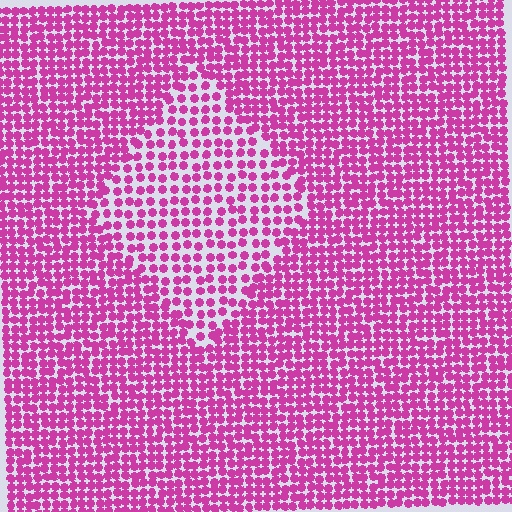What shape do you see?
I see a diamond.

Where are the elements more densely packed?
The elements are more densely packed outside the diamond boundary.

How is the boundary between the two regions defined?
The boundary is defined by a change in element density (approximately 1.7x ratio). All elements are the same color, size, and shape.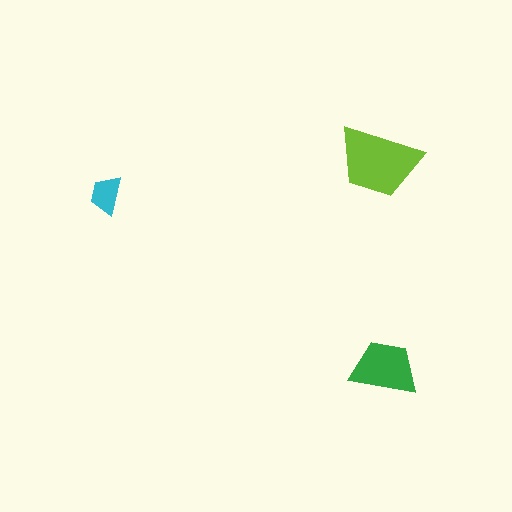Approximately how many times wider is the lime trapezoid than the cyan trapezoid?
About 2 times wider.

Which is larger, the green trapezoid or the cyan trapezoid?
The green one.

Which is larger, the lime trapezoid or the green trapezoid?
The lime one.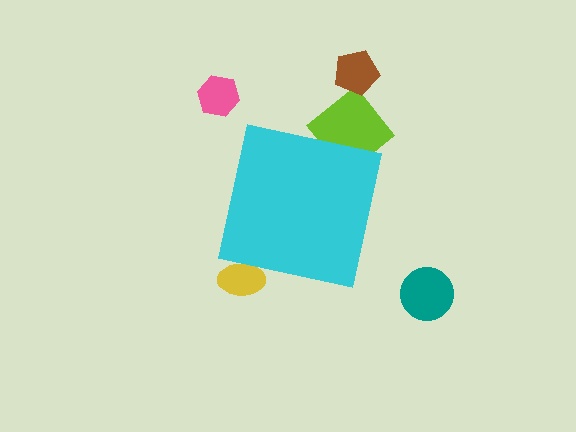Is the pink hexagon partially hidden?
No, the pink hexagon is fully visible.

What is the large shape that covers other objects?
A cyan square.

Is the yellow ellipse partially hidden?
Yes, the yellow ellipse is partially hidden behind the cyan square.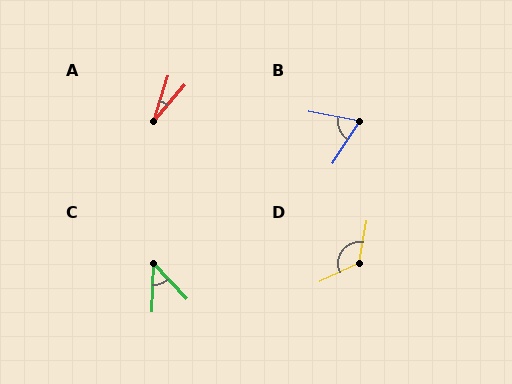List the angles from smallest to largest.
A (23°), C (45°), B (68°), D (126°).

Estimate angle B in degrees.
Approximately 68 degrees.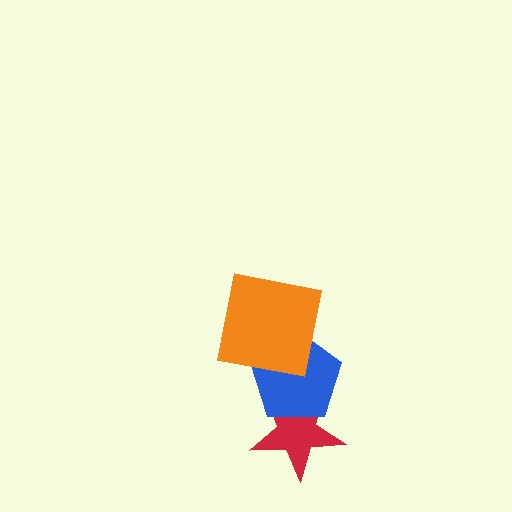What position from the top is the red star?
The red star is 3rd from the top.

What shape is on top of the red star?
The blue pentagon is on top of the red star.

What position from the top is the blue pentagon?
The blue pentagon is 2nd from the top.